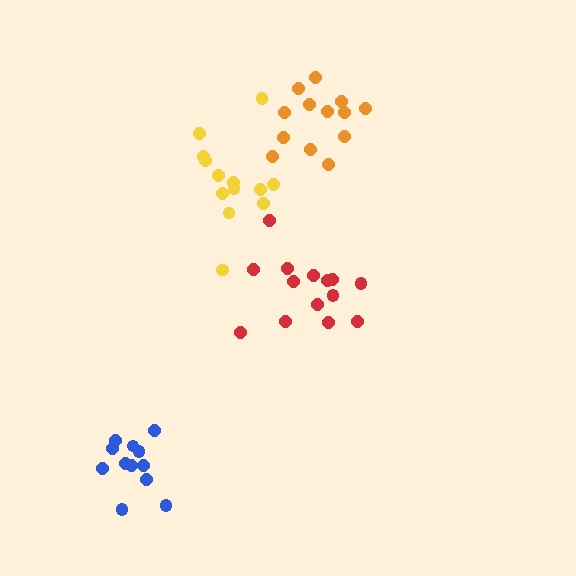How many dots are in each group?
Group 1: 13 dots, Group 2: 12 dots, Group 3: 14 dots, Group 4: 13 dots (52 total).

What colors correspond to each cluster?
The clusters are colored: yellow, blue, red, orange.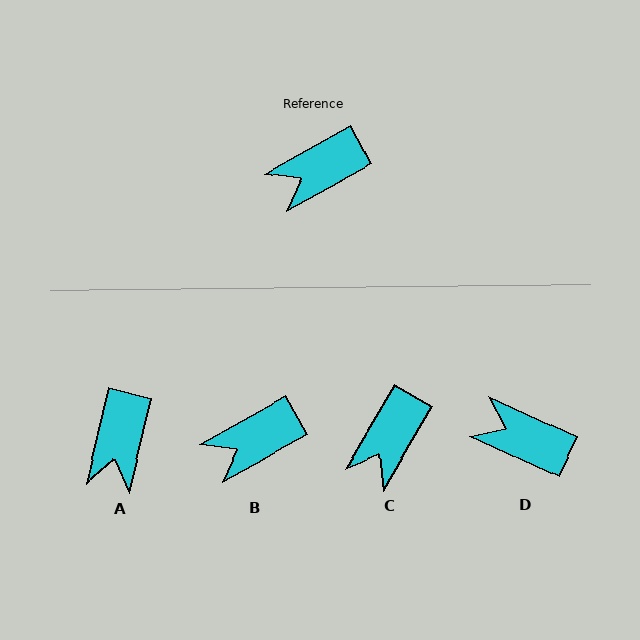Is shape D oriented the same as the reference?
No, it is off by about 54 degrees.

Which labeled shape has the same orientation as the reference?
B.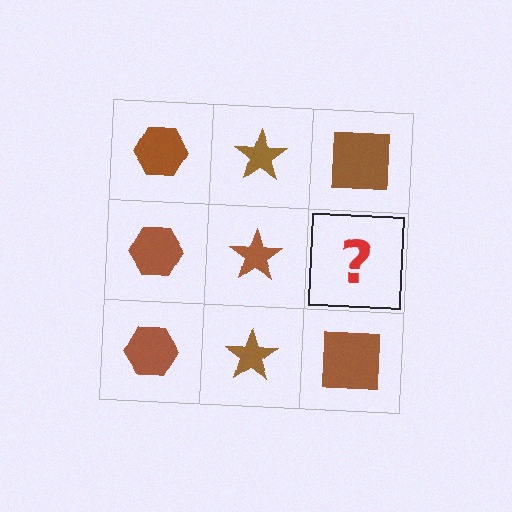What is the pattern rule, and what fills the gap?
The rule is that each column has a consistent shape. The gap should be filled with a brown square.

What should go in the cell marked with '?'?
The missing cell should contain a brown square.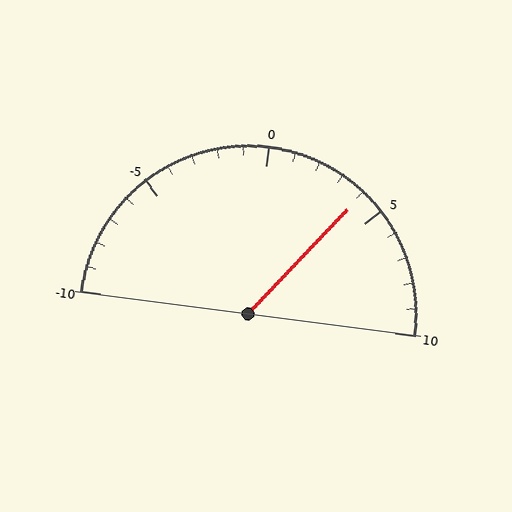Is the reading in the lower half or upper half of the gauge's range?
The reading is in the upper half of the range (-10 to 10).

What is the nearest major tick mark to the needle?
The nearest major tick mark is 5.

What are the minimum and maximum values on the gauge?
The gauge ranges from -10 to 10.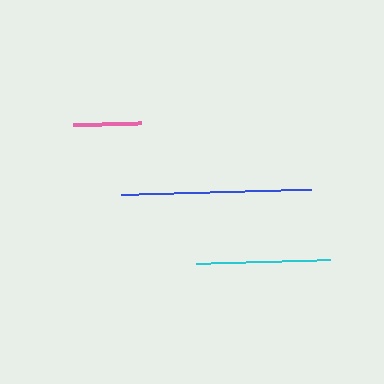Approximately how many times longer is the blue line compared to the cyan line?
The blue line is approximately 1.4 times the length of the cyan line.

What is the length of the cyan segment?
The cyan segment is approximately 134 pixels long.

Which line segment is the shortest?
The pink line is the shortest at approximately 68 pixels.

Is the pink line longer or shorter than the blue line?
The blue line is longer than the pink line.